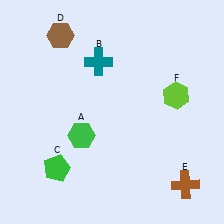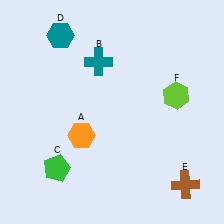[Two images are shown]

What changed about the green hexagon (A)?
In Image 1, A is green. In Image 2, it changed to orange.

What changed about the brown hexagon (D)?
In Image 1, D is brown. In Image 2, it changed to teal.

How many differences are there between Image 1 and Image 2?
There are 2 differences between the two images.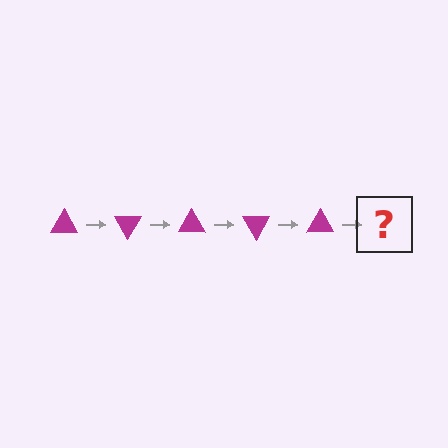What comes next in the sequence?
The next element should be a magenta triangle rotated 300 degrees.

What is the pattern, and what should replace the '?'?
The pattern is that the triangle rotates 60 degrees each step. The '?' should be a magenta triangle rotated 300 degrees.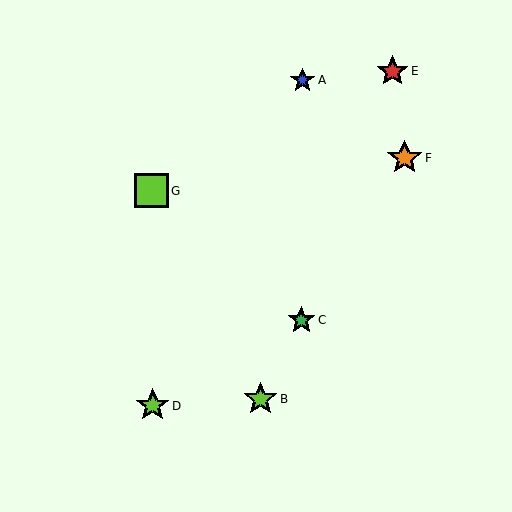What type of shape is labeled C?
Shape C is a green star.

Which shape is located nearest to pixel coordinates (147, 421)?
The lime star (labeled D) at (153, 406) is nearest to that location.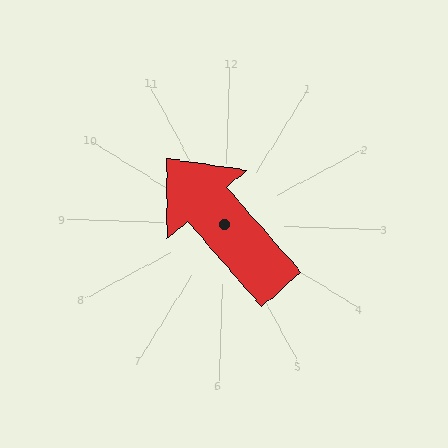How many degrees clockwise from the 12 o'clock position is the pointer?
Approximately 317 degrees.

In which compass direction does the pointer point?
Northwest.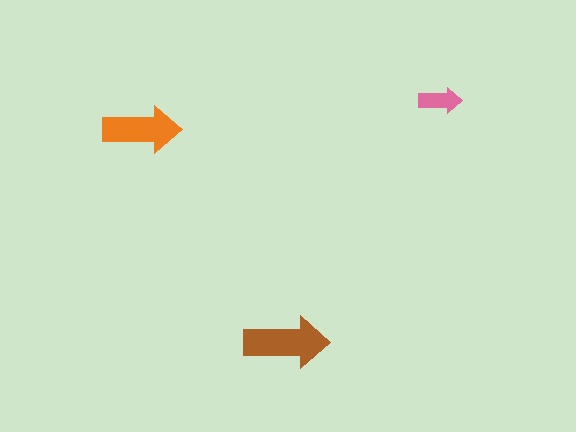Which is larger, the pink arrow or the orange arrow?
The orange one.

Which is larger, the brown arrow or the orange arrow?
The brown one.